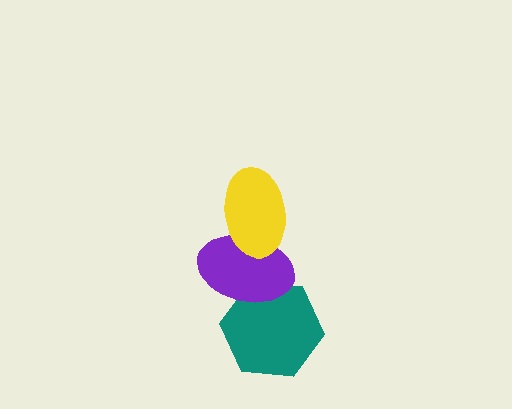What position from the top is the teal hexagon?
The teal hexagon is 3rd from the top.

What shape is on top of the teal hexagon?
The purple ellipse is on top of the teal hexagon.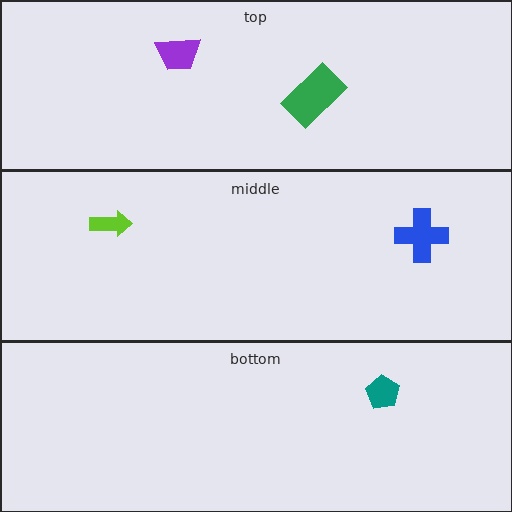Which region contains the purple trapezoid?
The top region.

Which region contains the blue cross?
The middle region.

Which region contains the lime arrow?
The middle region.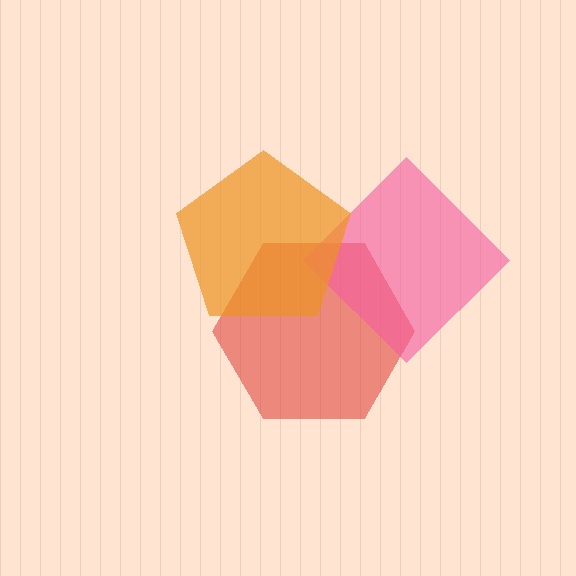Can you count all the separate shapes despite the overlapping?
Yes, there are 3 separate shapes.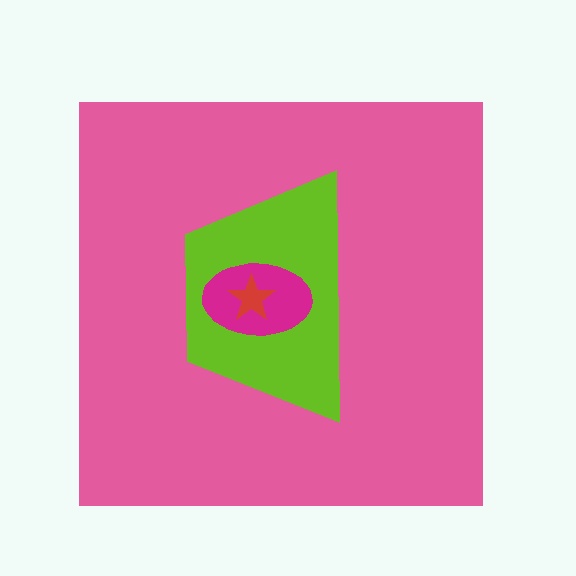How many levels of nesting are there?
4.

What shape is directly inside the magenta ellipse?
The red star.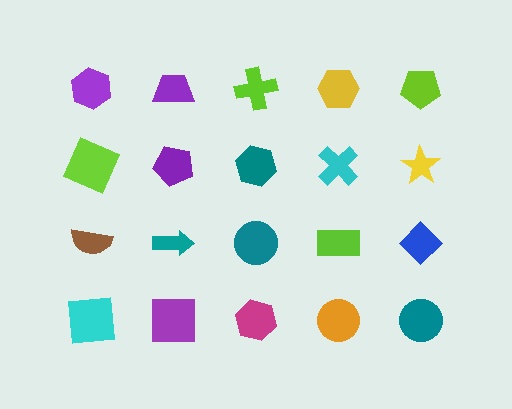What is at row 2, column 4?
A cyan cross.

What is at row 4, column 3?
A magenta hexagon.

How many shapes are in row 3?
5 shapes.